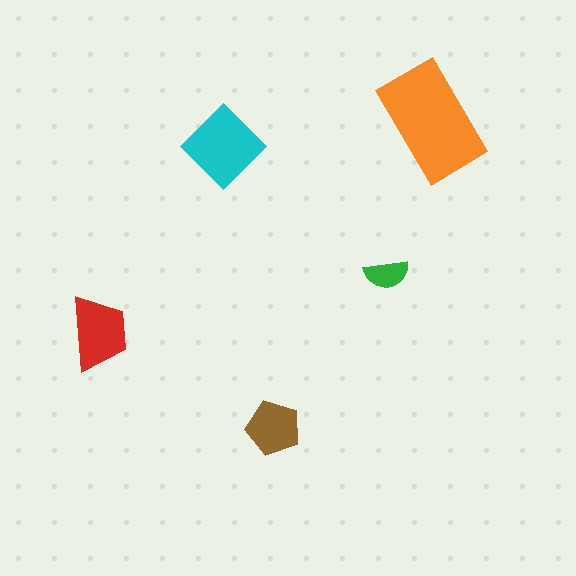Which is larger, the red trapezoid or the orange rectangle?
The orange rectangle.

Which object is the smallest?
The green semicircle.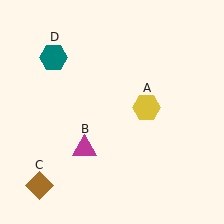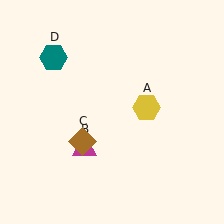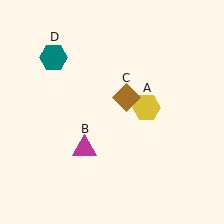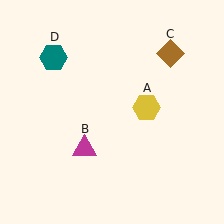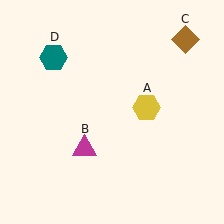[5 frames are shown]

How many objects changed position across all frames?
1 object changed position: brown diamond (object C).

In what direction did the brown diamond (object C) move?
The brown diamond (object C) moved up and to the right.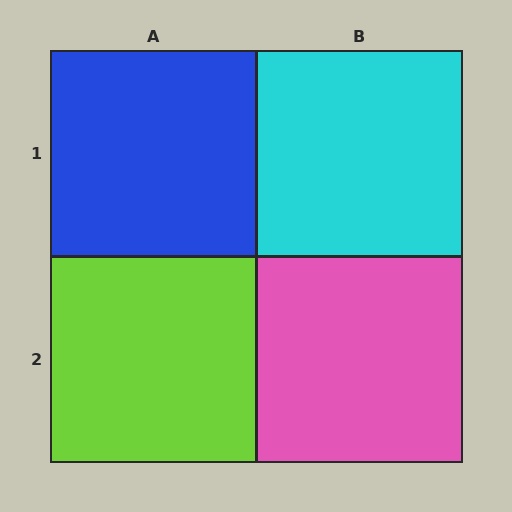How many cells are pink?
1 cell is pink.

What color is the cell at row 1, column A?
Blue.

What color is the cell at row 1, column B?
Cyan.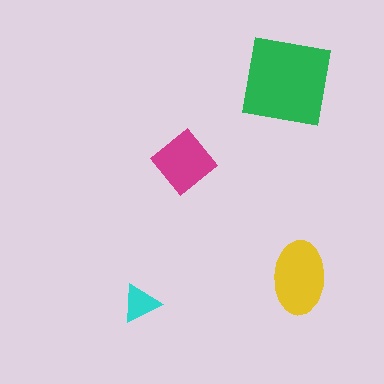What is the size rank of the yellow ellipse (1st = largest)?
2nd.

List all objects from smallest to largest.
The cyan triangle, the magenta diamond, the yellow ellipse, the green square.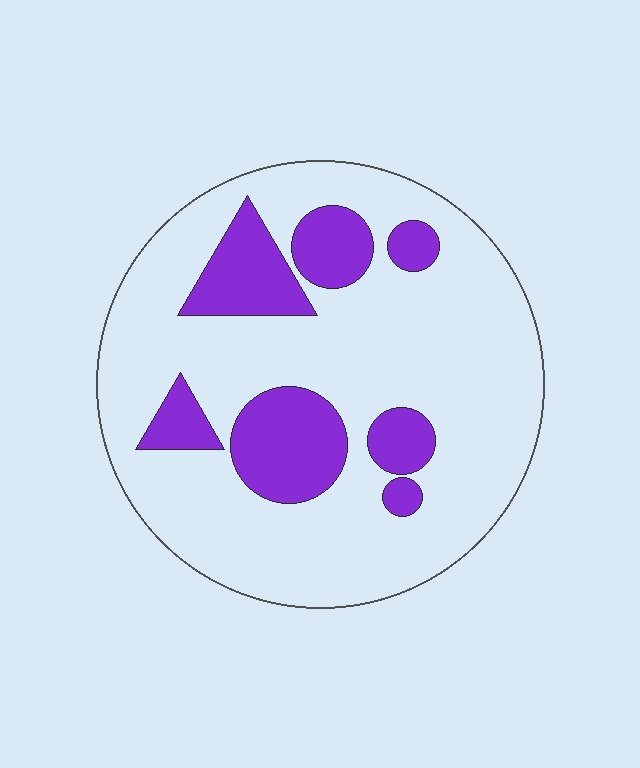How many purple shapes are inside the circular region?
7.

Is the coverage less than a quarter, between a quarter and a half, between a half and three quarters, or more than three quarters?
Less than a quarter.